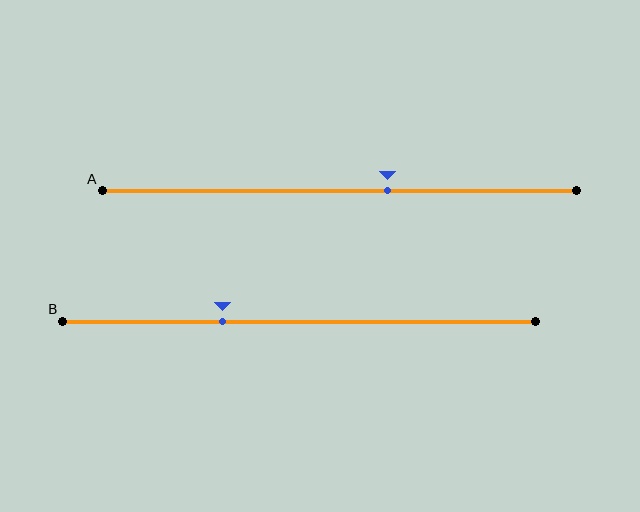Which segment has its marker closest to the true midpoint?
Segment A has its marker closest to the true midpoint.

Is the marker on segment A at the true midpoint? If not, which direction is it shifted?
No, the marker on segment A is shifted to the right by about 10% of the segment length.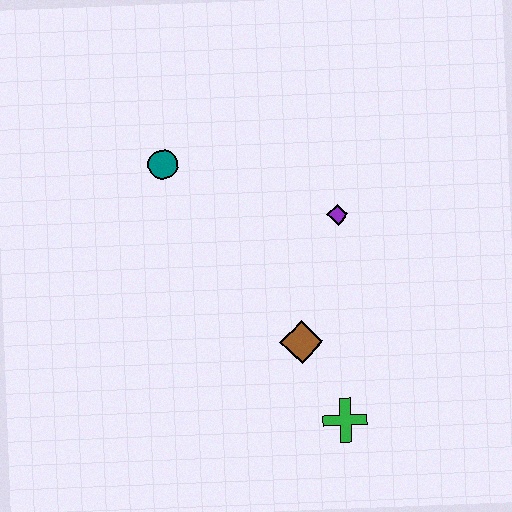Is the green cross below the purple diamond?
Yes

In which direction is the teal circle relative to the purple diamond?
The teal circle is to the left of the purple diamond.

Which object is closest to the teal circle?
The purple diamond is closest to the teal circle.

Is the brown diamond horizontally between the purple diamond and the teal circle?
Yes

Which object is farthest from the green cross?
The teal circle is farthest from the green cross.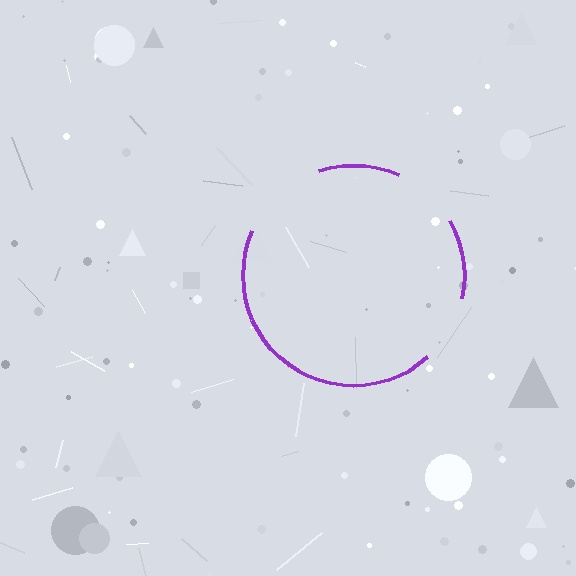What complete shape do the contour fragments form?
The contour fragments form a circle.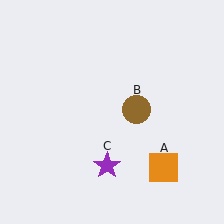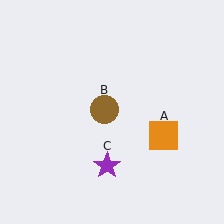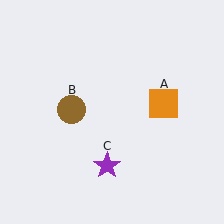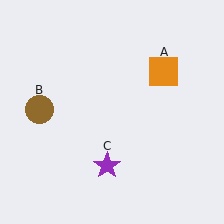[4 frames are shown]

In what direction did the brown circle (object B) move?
The brown circle (object B) moved left.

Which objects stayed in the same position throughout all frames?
Purple star (object C) remained stationary.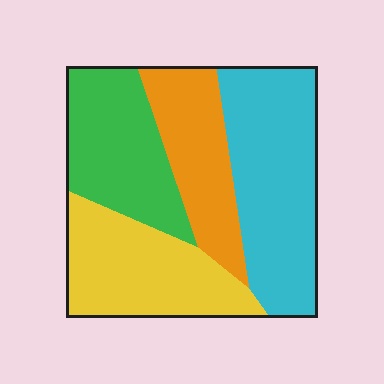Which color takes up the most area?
Cyan, at roughly 35%.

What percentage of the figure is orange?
Orange takes up about one fifth (1/5) of the figure.